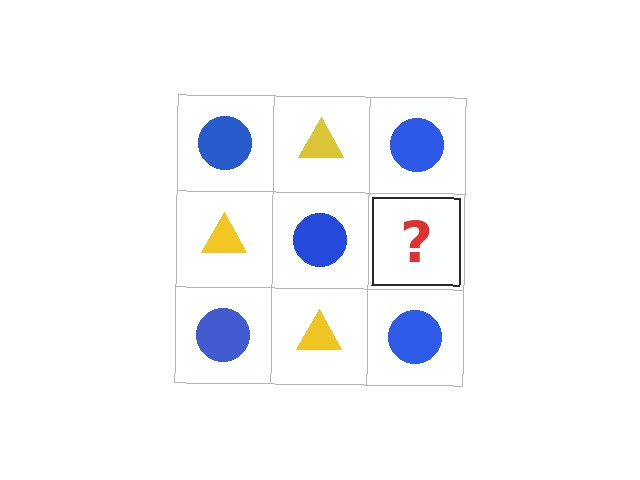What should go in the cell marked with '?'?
The missing cell should contain a yellow triangle.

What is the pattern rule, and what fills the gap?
The rule is that it alternates blue circle and yellow triangle in a checkerboard pattern. The gap should be filled with a yellow triangle.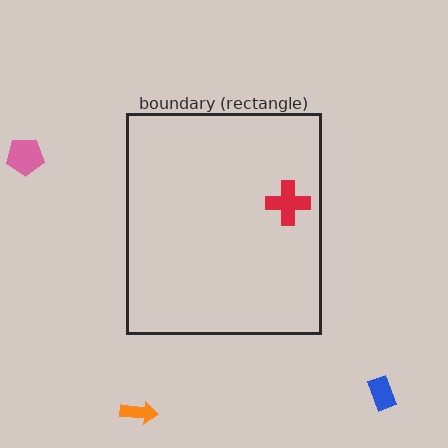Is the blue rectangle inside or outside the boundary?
Outside.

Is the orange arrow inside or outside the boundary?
Outside.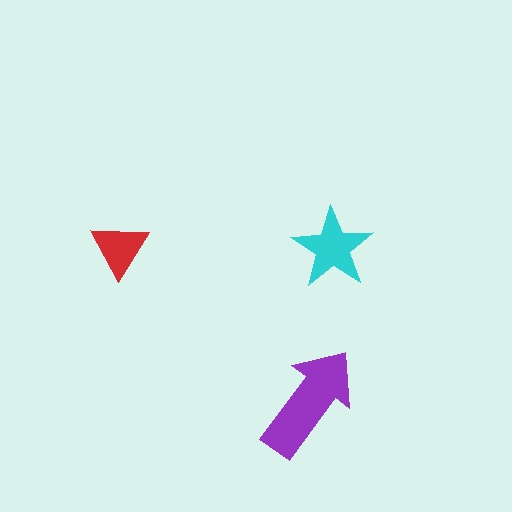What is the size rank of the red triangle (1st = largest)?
3rd.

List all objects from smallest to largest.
The red triangle, the cyan star, the purple arrow.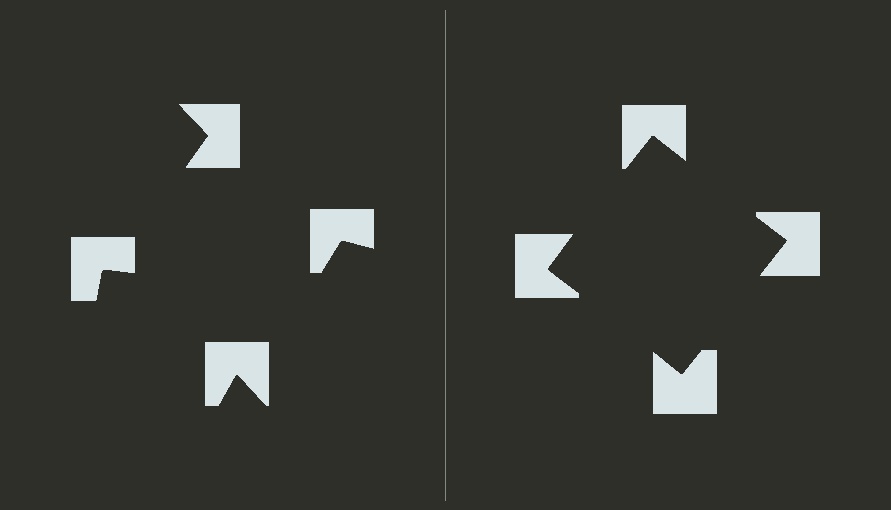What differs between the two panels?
The notched squares are positioned identically on both sides; only the wedge orientations differ. On the right they align to a square; on the left they are misaligned.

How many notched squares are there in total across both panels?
8 — 4 on each side.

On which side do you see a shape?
An illusory square appears on the right side. On the left side the wedge cuts are rotated, so no coherent shape forms.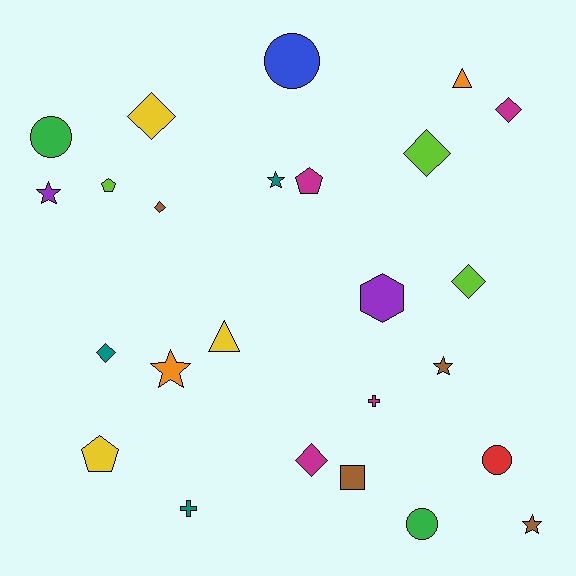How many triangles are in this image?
There are 2 triangles.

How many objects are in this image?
There are 25 objects.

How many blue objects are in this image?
There is 1 blue object.